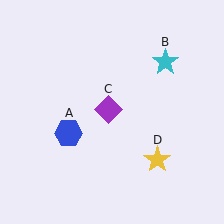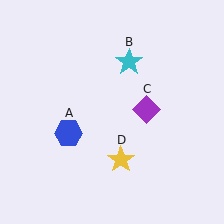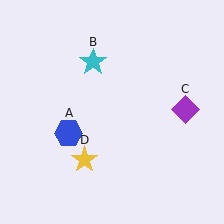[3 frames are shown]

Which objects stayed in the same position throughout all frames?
Blue hexagon (object A) remained stationary.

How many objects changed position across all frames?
3 objects changed position: cyan star (object B), purple diamond (object C), yellow star (object D).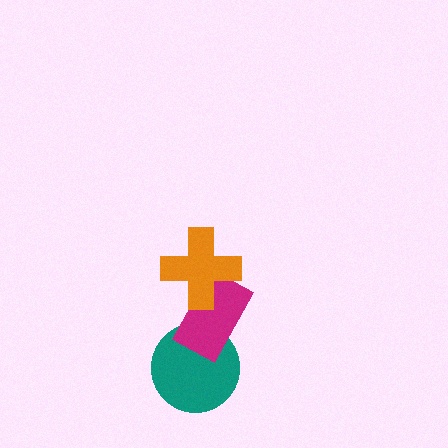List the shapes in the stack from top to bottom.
From top to bottom: the orange cross, the magenta rectangle, the teal circle.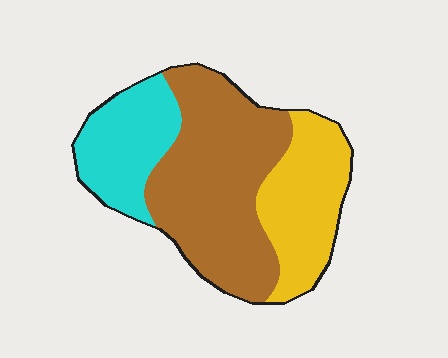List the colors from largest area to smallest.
From largest to smallest: brown, yellow, cyan.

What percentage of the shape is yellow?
Yellow covers 27% of the shape.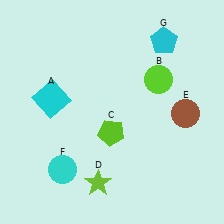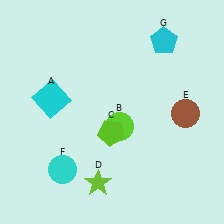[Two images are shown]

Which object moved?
The lime circle (B) moved down.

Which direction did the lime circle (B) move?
The lime circle (B) moved down.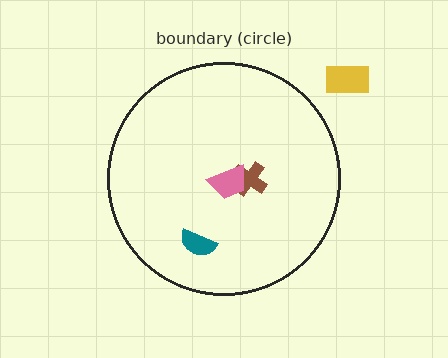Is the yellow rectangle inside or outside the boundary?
Outside.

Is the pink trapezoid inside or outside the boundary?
Inside.